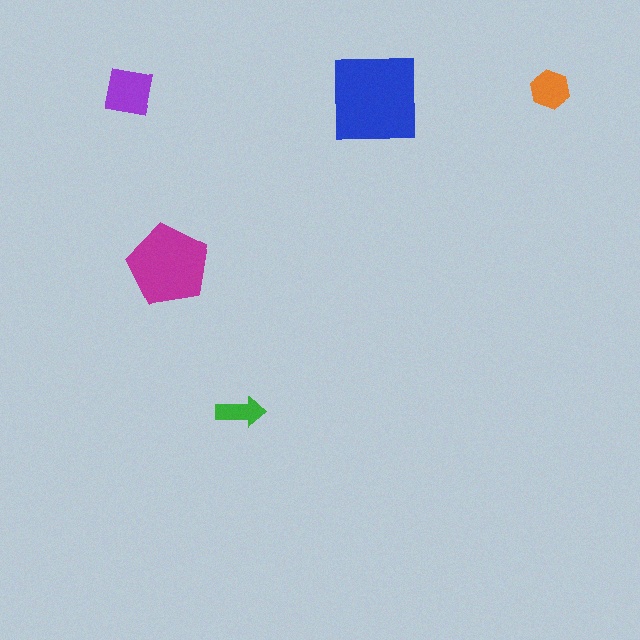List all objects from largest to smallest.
The blue square, the magenta pentagon, the purple square, the orange hexagon, the green arrow.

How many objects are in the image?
There are 5 objects in the image.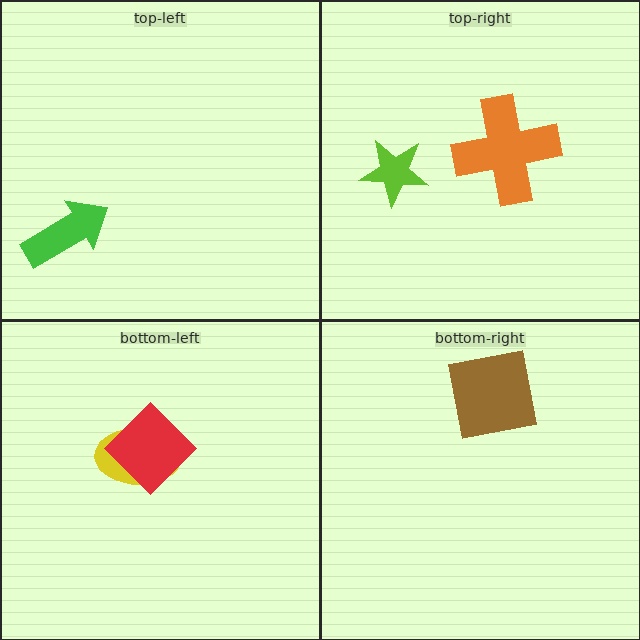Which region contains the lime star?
The top-right region.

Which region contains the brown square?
The bottom-right region.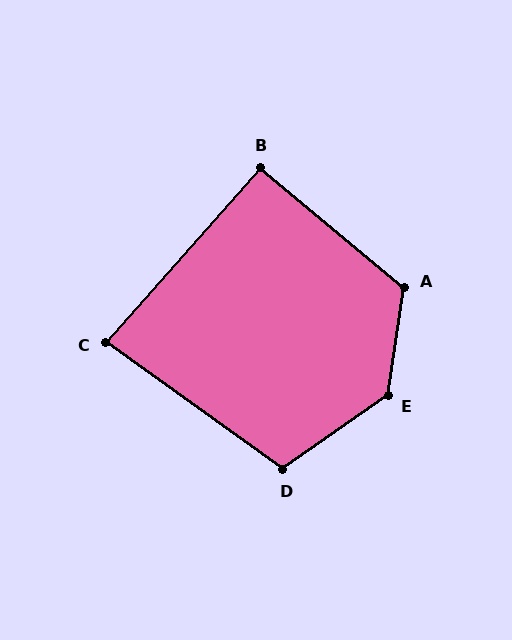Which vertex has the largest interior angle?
E, at approximately 134 degrees.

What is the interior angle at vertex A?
Approximately 121 degrees (obtuse).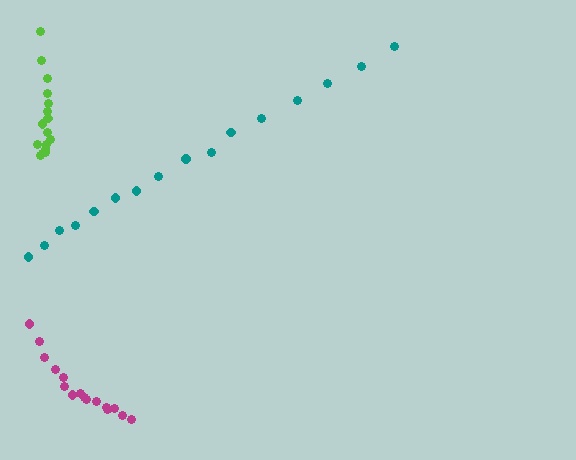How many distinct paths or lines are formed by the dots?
There are 3 distinct paths.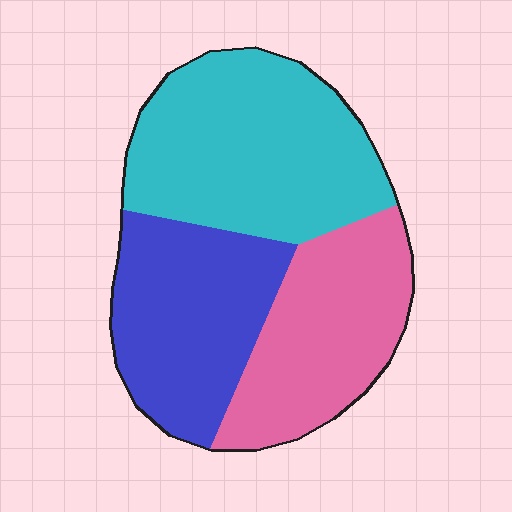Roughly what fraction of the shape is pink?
Pink takes up about one third (1/3) of the shape.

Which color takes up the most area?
Cyan, at roughly 40%.